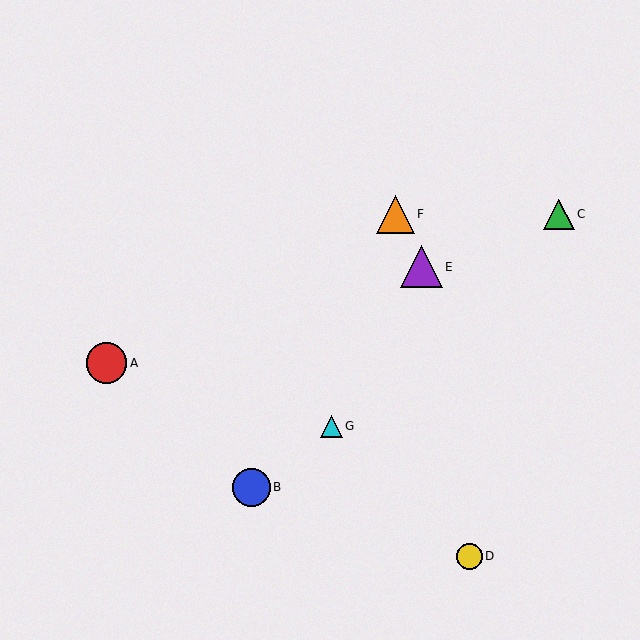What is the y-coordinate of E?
Object E is at y≈267.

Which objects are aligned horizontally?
Objects C, F are aligned horizontally.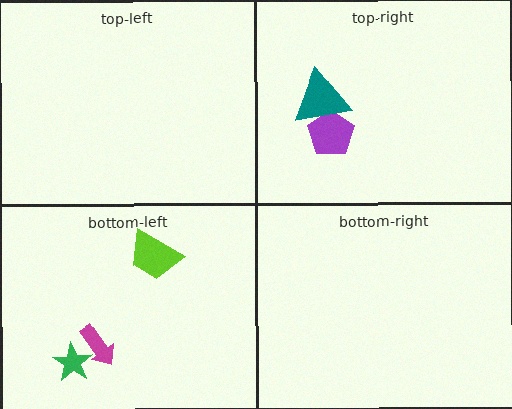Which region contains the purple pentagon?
The top-right region.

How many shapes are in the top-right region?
2.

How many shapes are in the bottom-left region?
3.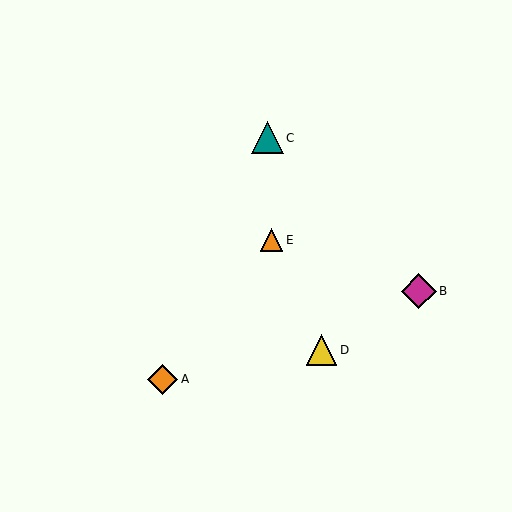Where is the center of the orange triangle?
The center of the orange triangle is at (272, 240).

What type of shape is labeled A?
Shape A is an orange diamond.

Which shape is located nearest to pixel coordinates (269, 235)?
The orange triangle (labeled E) at (272, 240) is nearest to that location.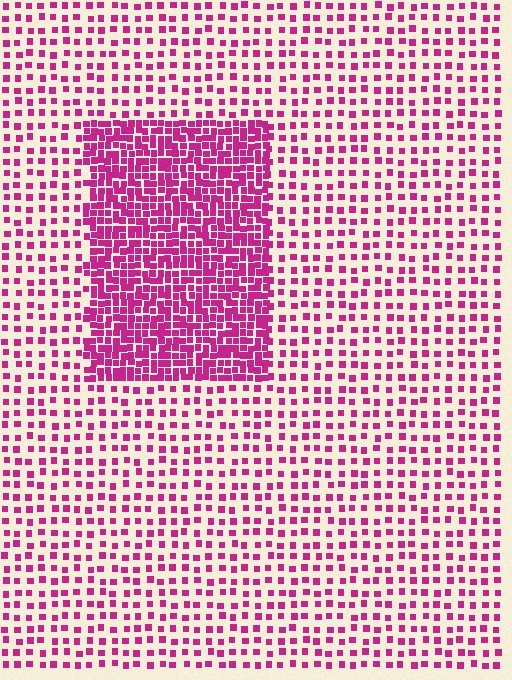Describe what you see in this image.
The image contains small magenta elements arranged at two different densities. A rectangle-shaped region is visible where the elements are more densely packed than the surrounding area.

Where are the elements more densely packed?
The elements are more densely packed inside the rectangle boundary.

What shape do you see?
I see a rectangle.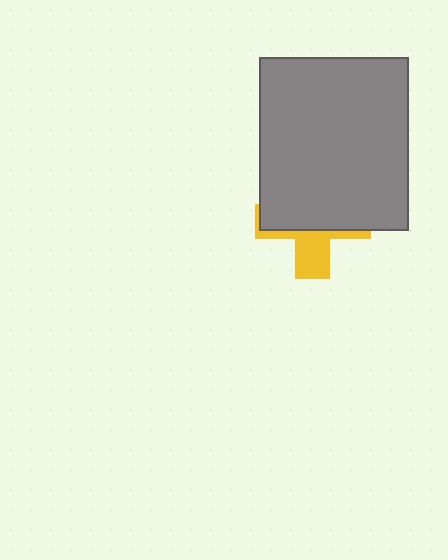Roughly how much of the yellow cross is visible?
A small part of it is visible (roughly 35%).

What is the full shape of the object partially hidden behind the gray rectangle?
The partially hidden object is a yellow cross.